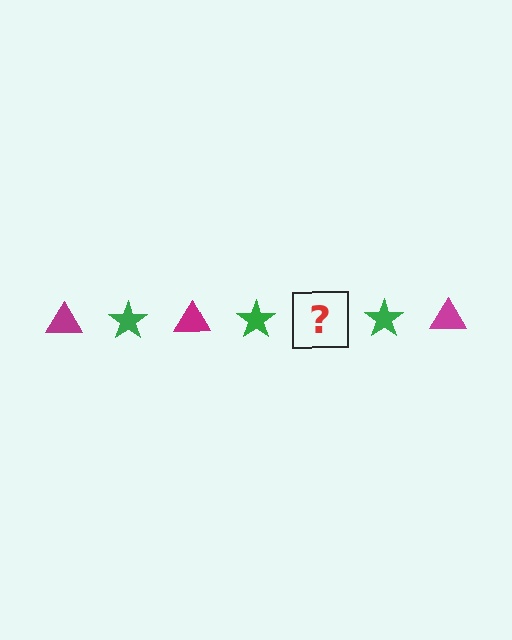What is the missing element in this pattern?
The missing element is a magenta triangle.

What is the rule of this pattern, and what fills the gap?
The rule is that the pattern alternates between magenta triangle and green star. The gap should be filled with a magenta triangle.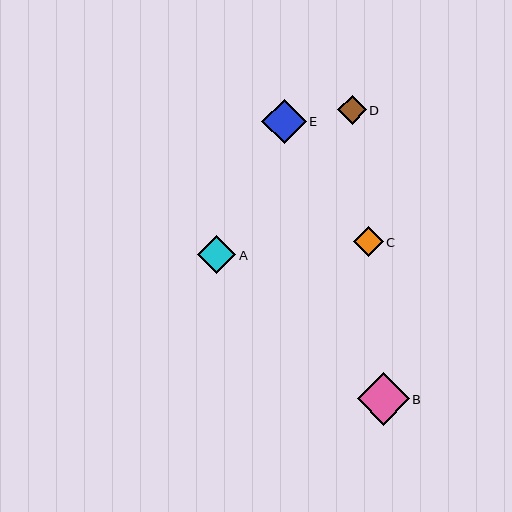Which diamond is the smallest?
Diamond D is the smallest with a size of approximately 29 pixels.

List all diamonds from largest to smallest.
From largest to smallest: B, E, A, C, D.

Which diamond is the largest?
Diamond B is the largest with a size of approximately 52 pixels.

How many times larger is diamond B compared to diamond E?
Diamond B is approximately 1.2 times the size of diamond E.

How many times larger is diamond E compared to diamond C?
Diamond E is approximately 1.5 times the size of diamond C.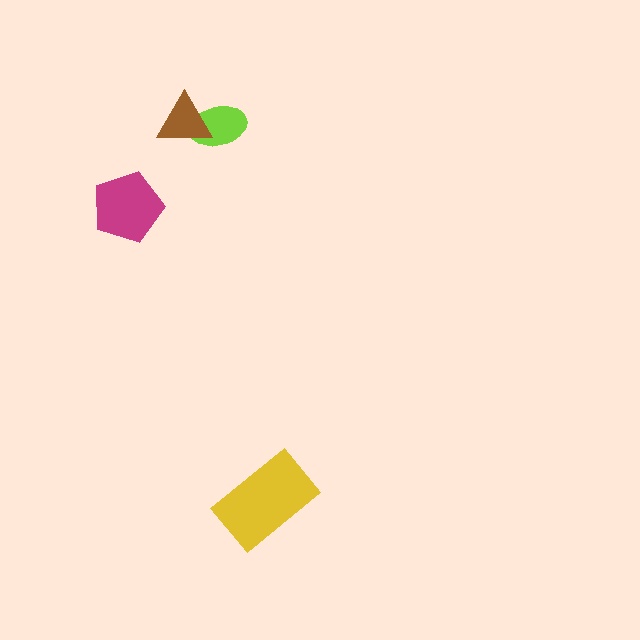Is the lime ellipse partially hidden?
Yes, it is partially covered by another shape.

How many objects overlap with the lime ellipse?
1 object overlaps with the lime ellipse.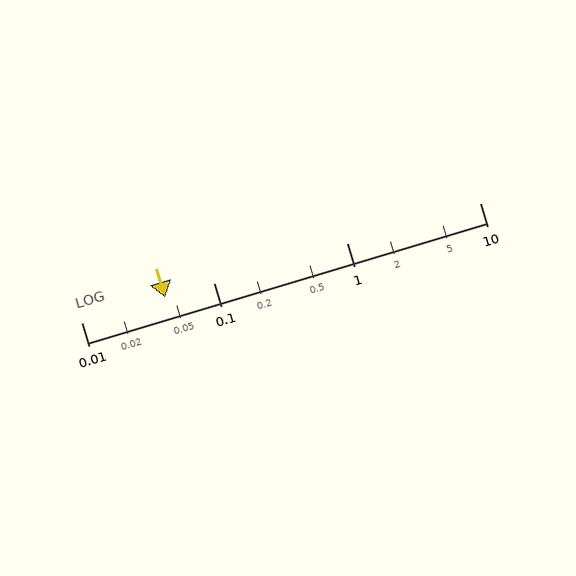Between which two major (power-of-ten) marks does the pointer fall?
The pointer is between 0.01 and 0.1.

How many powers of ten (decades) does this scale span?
The scale spans 3 decades, from 0.01 to 10.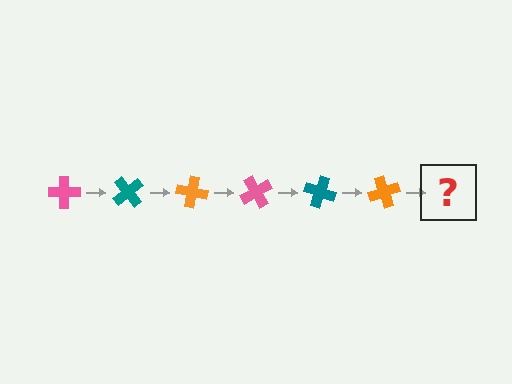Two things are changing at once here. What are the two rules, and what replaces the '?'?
The two rules are that it rotates 50 degrees each step and the color cycles through pink, teal, and orange. The '?' should be a pink cross, rotated 300 degrees from the start.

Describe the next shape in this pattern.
It should be a pink cross, rotated 300 degrees from the start.